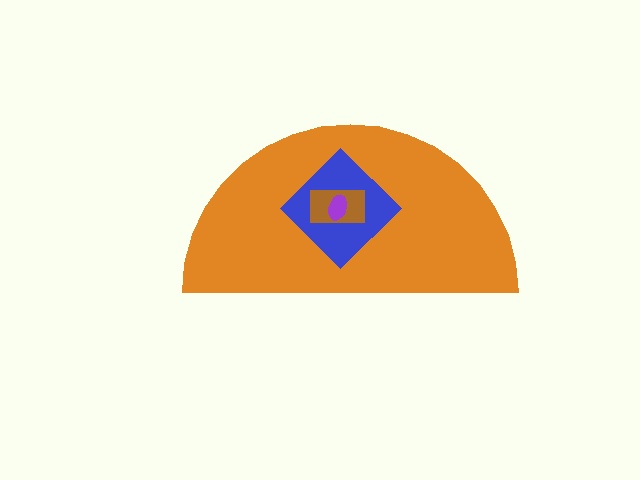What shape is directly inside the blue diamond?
The brown rectangle.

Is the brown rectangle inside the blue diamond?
Yes.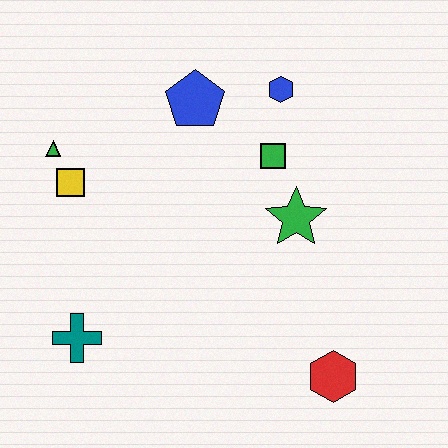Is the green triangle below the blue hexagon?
Yes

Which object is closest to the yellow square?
The green triangle is closest to the yellow square.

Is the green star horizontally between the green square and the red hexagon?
Yes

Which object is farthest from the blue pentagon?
The red hexagon is farthest from the blue pentagon.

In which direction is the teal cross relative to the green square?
The teal cross is to the left of the green square.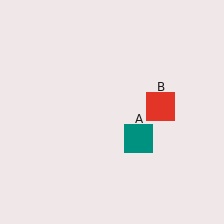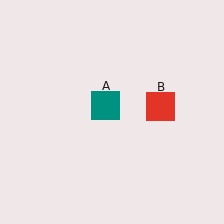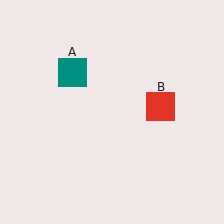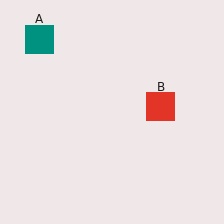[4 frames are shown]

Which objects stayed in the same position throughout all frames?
Red square (object B) remained stationary.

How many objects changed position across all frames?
1 object changed position: teal square (object A).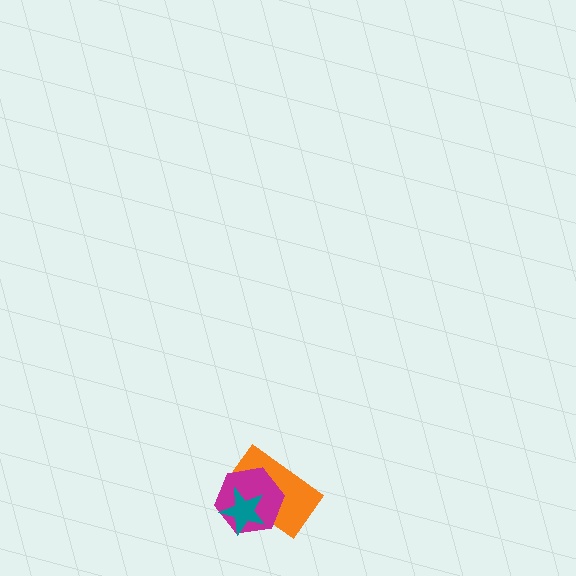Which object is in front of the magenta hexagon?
The teal star is in front of the magenta hexagon.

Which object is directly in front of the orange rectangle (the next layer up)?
The magenta hexagon is directly in front of the orange rectangle.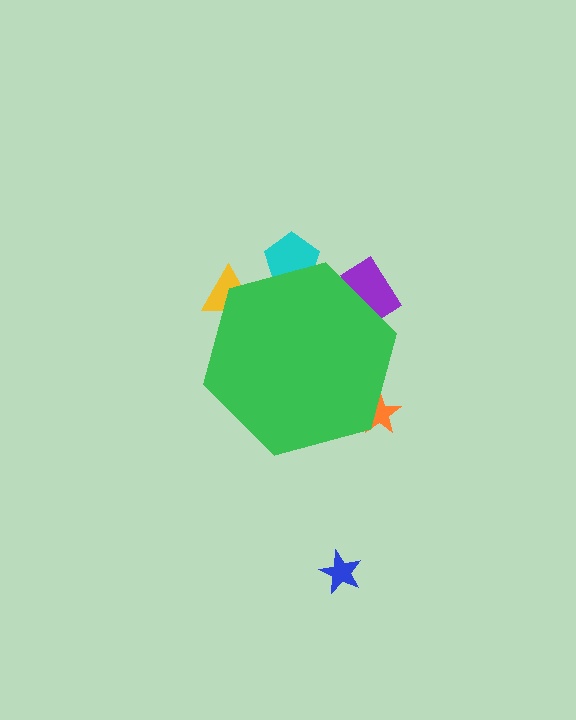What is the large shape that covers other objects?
A green hexagon.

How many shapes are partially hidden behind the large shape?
4 shapes are partially hidden.